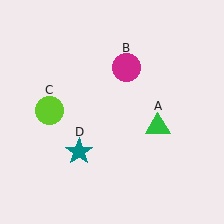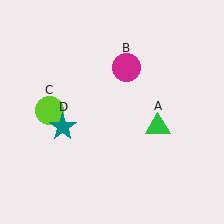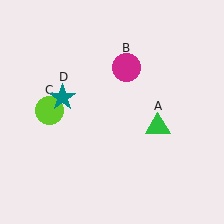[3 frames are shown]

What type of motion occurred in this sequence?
The teal star (object D) rotated clockwise around the center of the scene.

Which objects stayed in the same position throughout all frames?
Green triangle (object A) and magenta circle (object B) and lime circle (object C) remained stationary.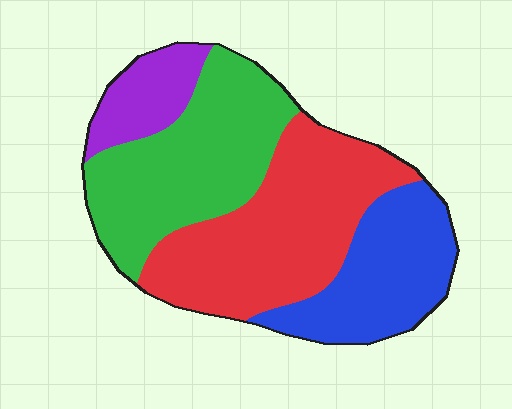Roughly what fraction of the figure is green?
Green takes up about one third (1/3) of the figure.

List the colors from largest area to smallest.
From largest to smallest: red, green, blue, purple.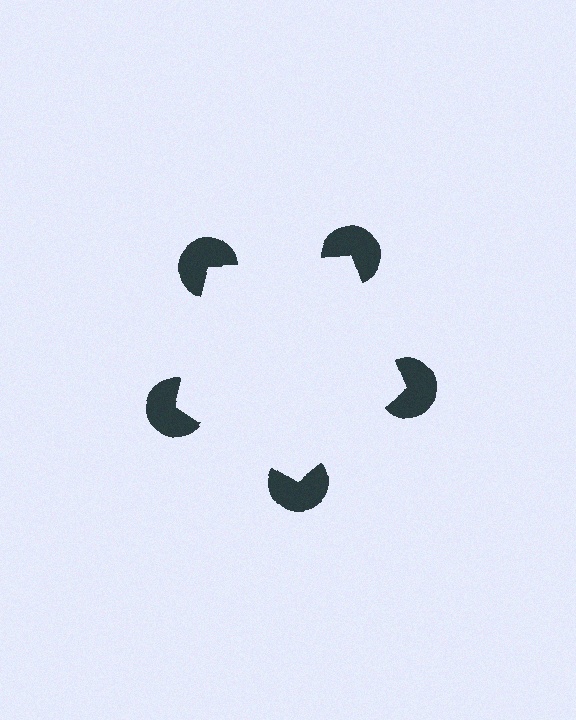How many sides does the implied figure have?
5 sides.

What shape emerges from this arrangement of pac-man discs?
An illusory pentagon — its edges are inferred from the aligned wedge cuts in the pac-man discs, not physically drawn.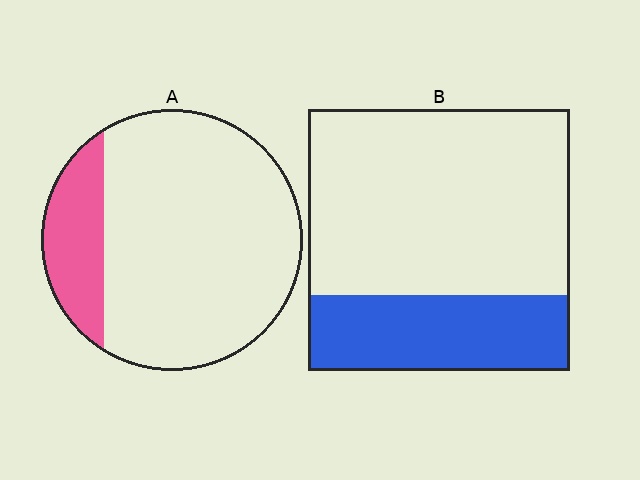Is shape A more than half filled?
No.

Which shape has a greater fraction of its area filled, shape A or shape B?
Shape B.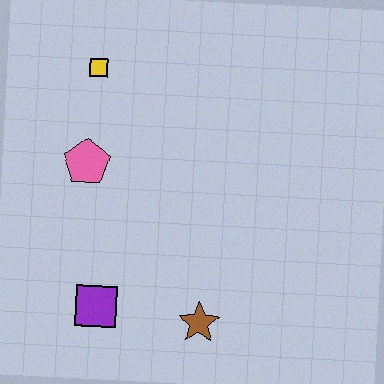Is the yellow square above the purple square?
Yes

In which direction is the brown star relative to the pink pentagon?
The brown star is below the pink pentagon.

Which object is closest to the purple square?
The brown star is closest to the purple square.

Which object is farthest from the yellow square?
The brown star is farthest from the yellow square.